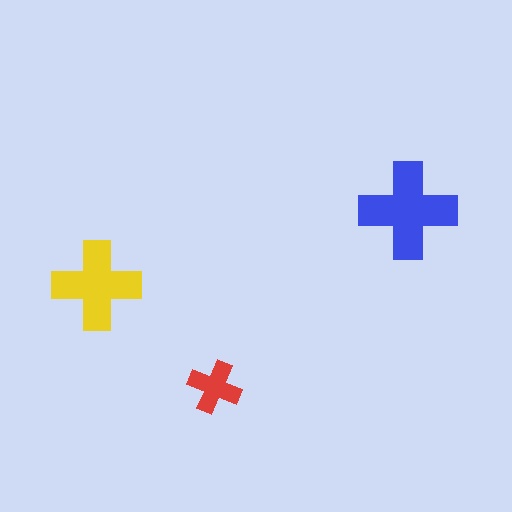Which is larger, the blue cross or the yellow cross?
The blue one.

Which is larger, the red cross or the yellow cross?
The yellow one.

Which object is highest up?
The blue cross is topmost.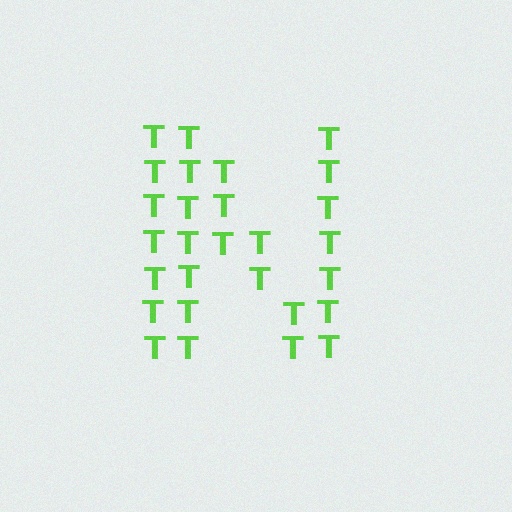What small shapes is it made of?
It is made of small letter T's.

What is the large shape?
The large shape is the letter N.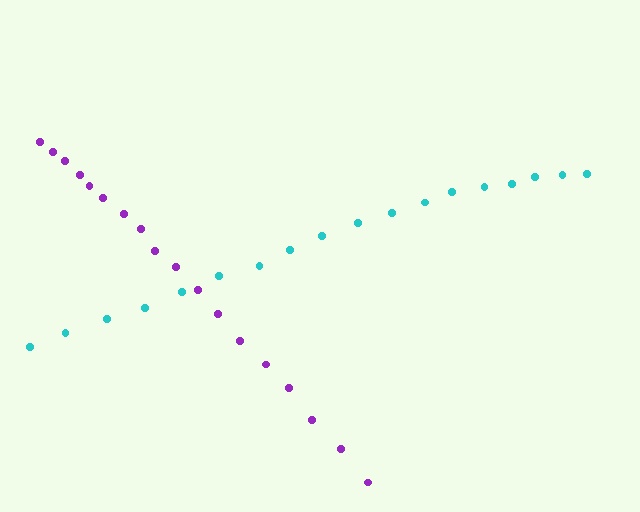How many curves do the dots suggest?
There are 2 distinct paths.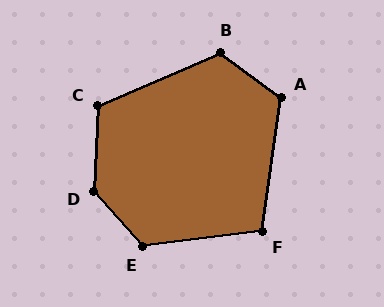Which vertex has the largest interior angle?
D, at approximately 136 degrees.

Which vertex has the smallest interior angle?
F, at approximately 105 degrees.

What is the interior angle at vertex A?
Approximately 119 degrees (obtuse).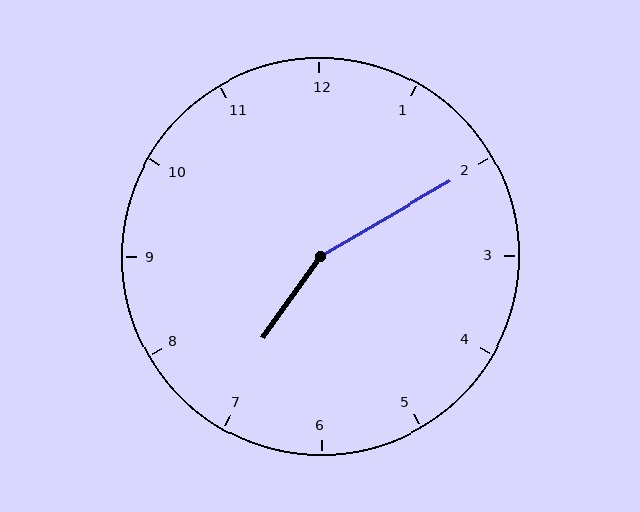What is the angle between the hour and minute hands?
Approximately 155 degrees.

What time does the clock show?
7:10.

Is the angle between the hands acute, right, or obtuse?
It is obtuse.